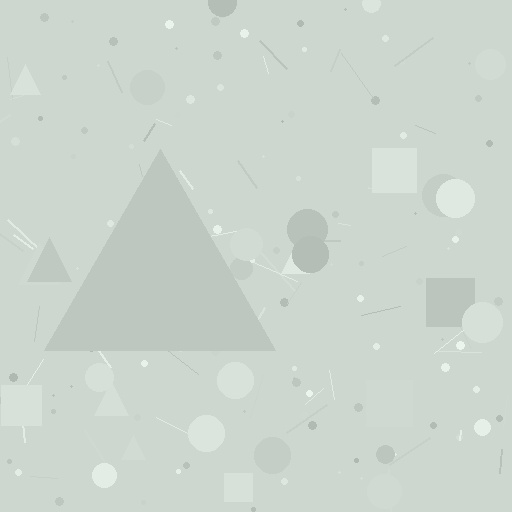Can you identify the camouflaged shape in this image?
The camouflaged shape is a triangle.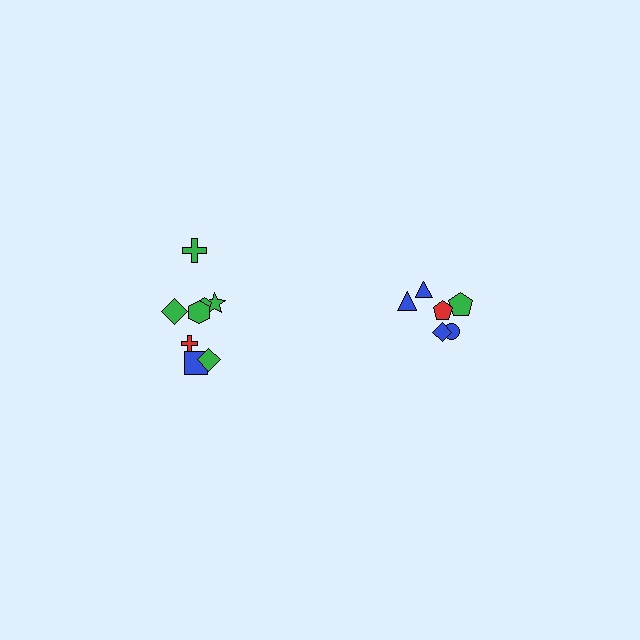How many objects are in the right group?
There are 6 objects.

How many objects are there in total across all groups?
There are 14 objects.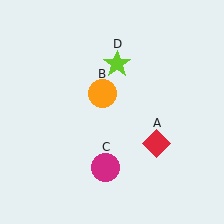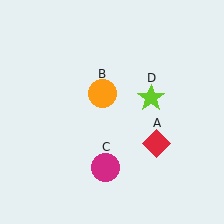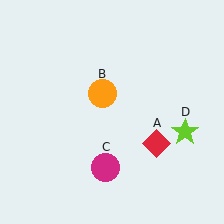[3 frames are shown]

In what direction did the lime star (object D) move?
The lime star (object D) moved down and to the right.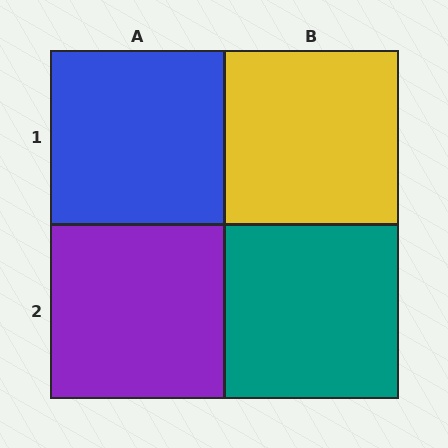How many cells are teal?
1 cell is teal.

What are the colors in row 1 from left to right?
Blue, yellow.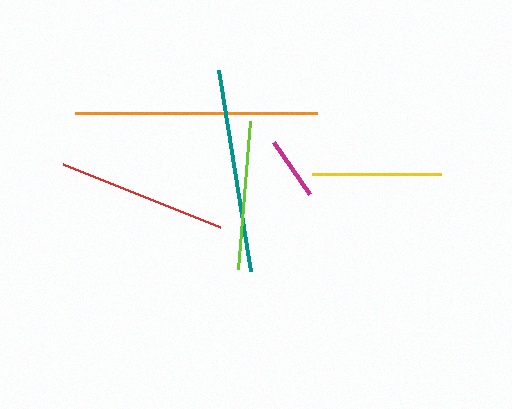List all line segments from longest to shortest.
From longest to shortest: orange, teal, red, lime, yellow, magenta.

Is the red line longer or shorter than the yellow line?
The red line is longer than the yellow line.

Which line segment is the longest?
The orange line is the longest at approximately 242 pixels.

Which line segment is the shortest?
The magenta line is the shortest at approximately 63 pixels.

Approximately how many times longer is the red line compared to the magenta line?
The red line is approximately 2.7 times the length of the magenta line.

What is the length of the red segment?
The red segment is approximately 169 pixels long.